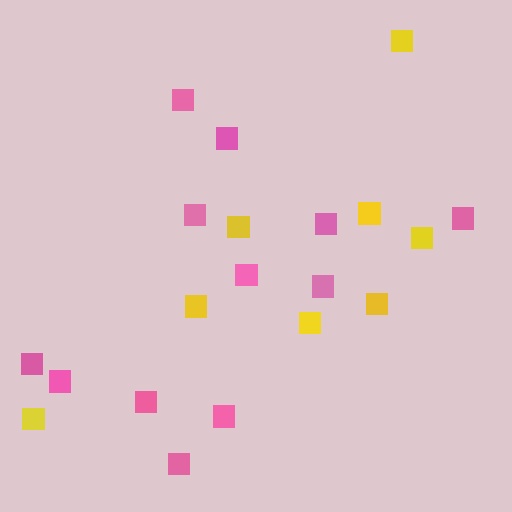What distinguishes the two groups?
There are 2 groups: one group of yellow squares (8) and one group of pink squares (12).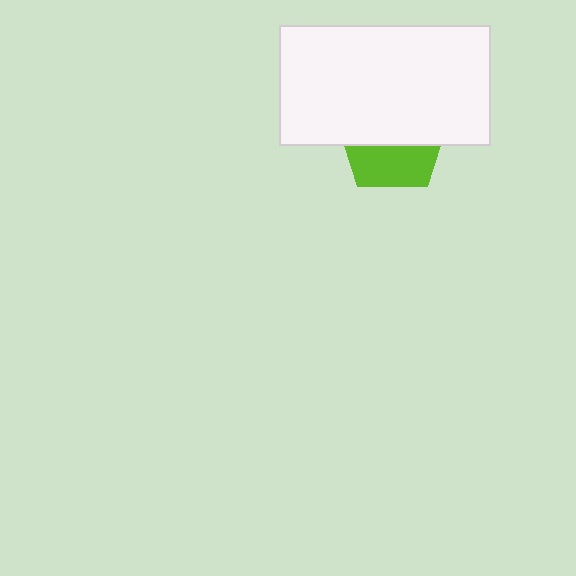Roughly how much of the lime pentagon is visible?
A small part of it is visible (roughly 41%).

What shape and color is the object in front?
The object in front is a white rectangle.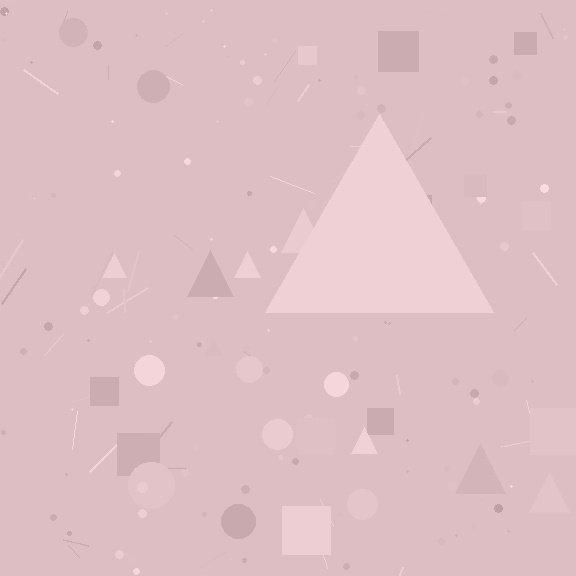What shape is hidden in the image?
A triangle is hidden in the image.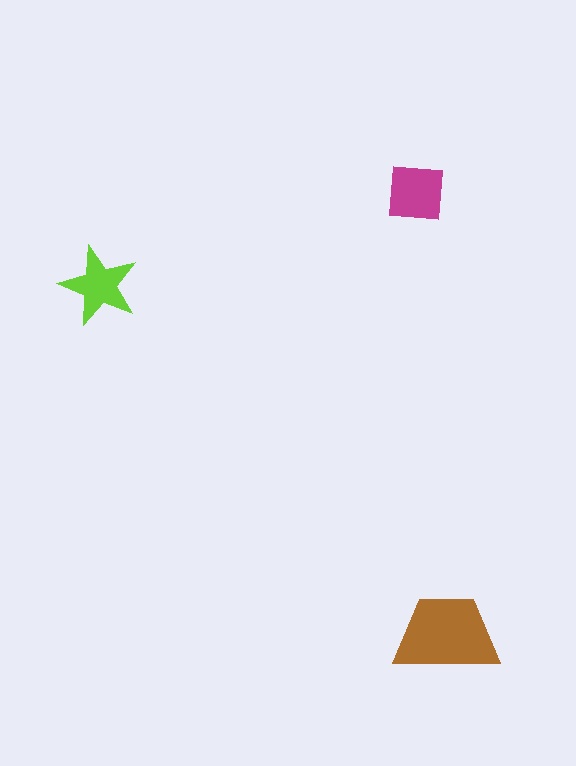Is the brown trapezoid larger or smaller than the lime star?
Larger.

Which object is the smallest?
The lime star.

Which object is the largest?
The brown trapezoid.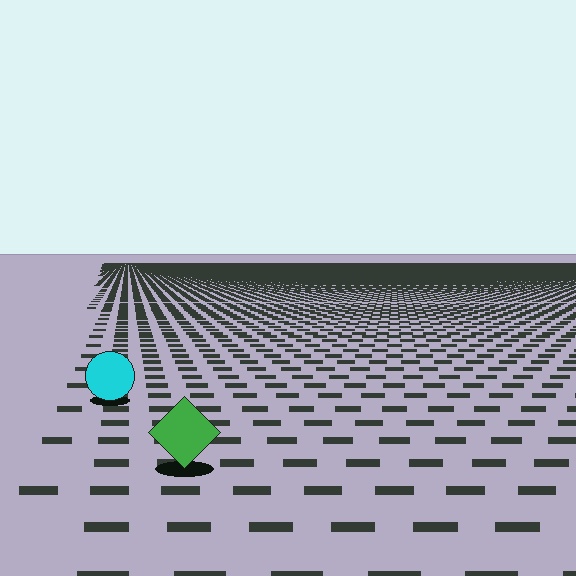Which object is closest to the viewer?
The green diamond is closest. The texture marks near it are larger and more spread out.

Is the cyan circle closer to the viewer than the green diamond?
No. The green diamond is closer — you can tell from the texture gradient: the ground texture is coarser near it.